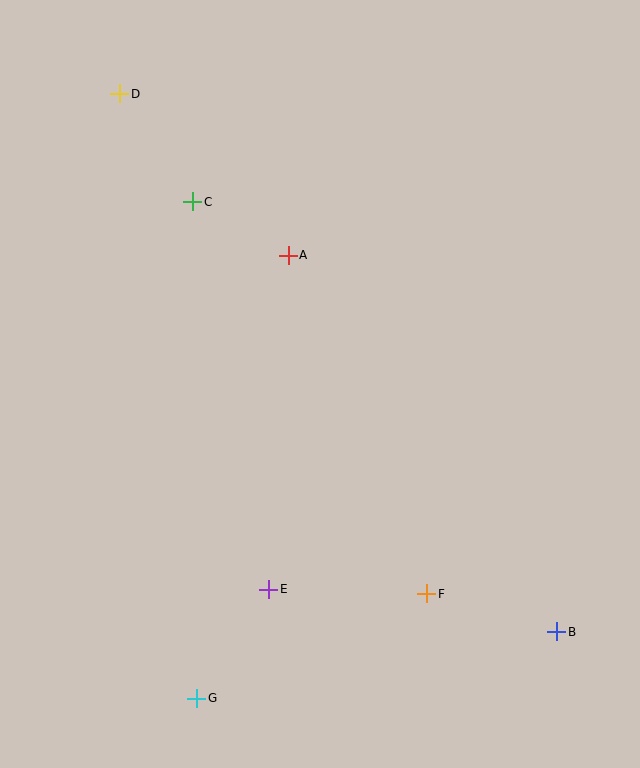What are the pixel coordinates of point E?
Point E is at (269, 589).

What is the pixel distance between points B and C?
The distance between B and C is 563 pixels.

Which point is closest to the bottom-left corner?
Point G is closest to the bottom-left corner.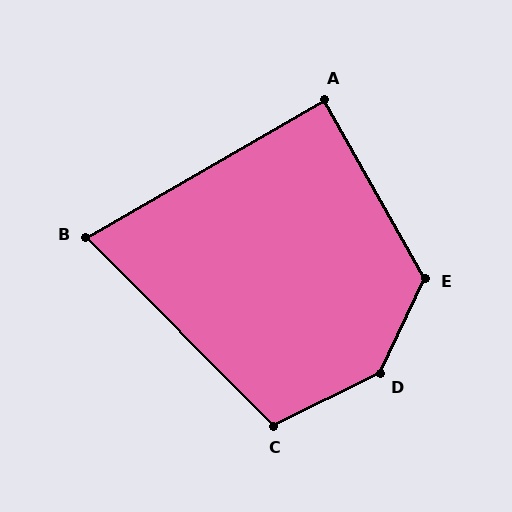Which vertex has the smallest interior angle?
B, at approximately 75 degrees.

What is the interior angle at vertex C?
Approximately 109 degrees (obtuse).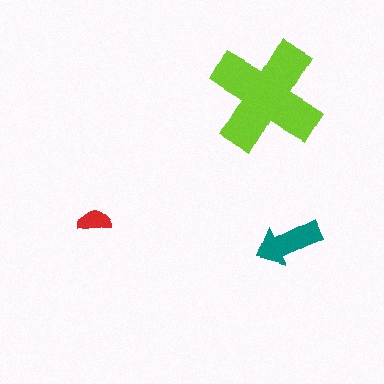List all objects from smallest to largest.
The red semicircle, the teal arrow, the lime cross.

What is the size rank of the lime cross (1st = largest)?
1st.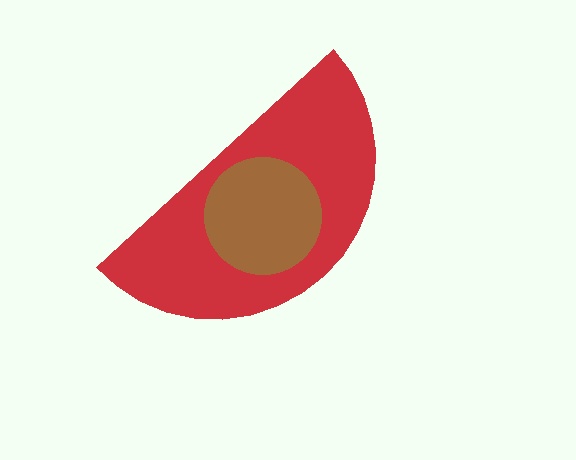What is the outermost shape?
The red semicircle.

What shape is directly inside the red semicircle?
The brown circle.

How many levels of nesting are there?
2.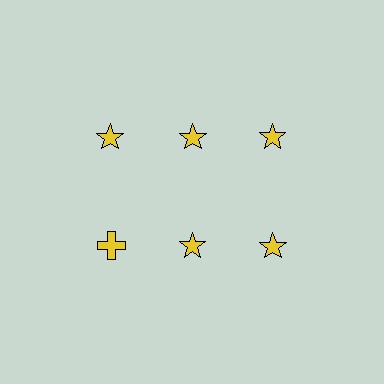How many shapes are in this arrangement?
There are 6 shapes arranged in a grid pattern.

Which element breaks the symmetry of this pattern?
The yellow cross in the second row, leftmost column breaks the symmetry. All other shapes are yellow stars.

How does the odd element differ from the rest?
It has a different shape: cross instead of star.